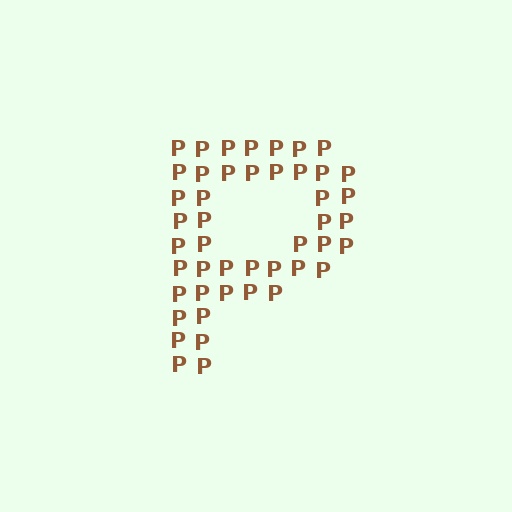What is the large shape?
The large shape is the letter P.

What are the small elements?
The small elements are letter P's.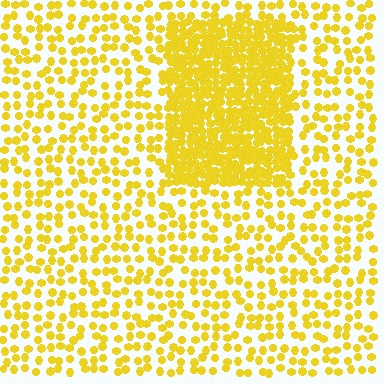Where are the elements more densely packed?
The elements are more densely packed inside the rectangle boundary.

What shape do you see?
I see a rectangle.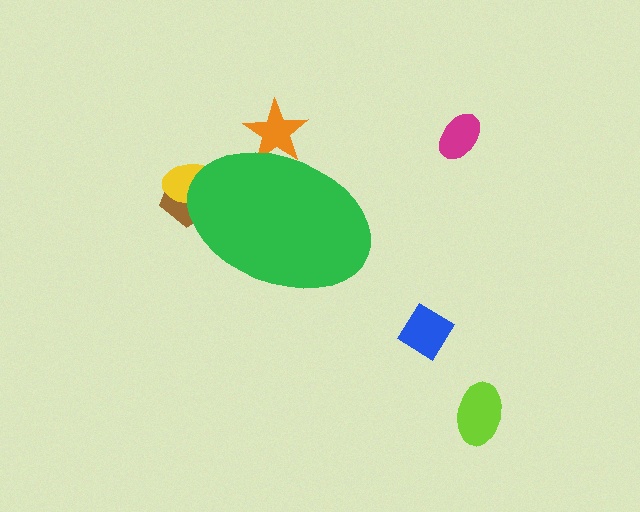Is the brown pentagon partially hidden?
Yes, the brown pentagon is partially hidden behind the green ellipse.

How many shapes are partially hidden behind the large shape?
3 shapes are partially hidden.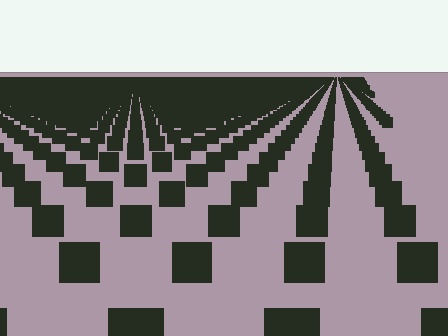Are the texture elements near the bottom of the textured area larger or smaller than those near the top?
Larger. Near the bottom, elements are closer to the viewer and appear at a bigger on-screen size.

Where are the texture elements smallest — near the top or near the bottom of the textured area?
Near the top.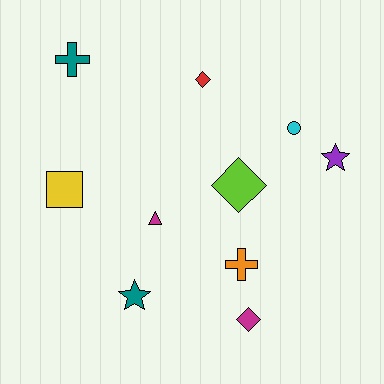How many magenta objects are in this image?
There are 2 magenta objects.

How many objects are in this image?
There are 10 objects.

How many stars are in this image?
There are 2 stars.